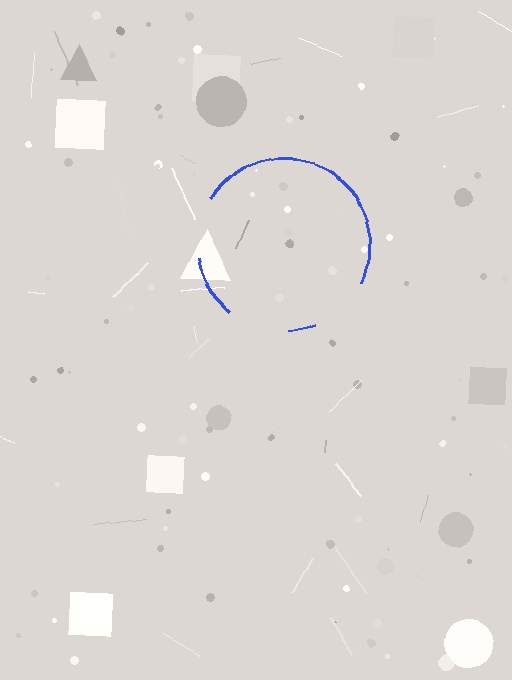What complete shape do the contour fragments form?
The contour fragments form a circle.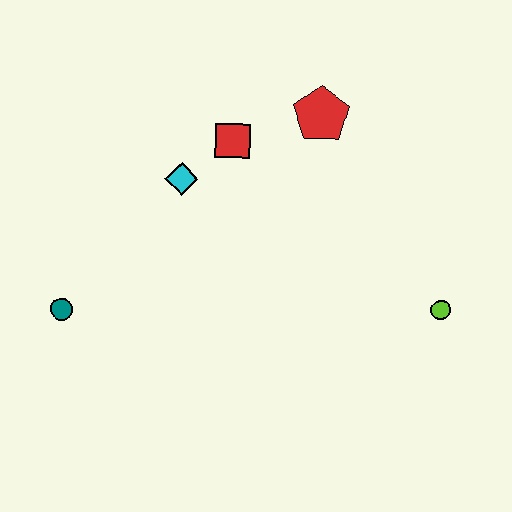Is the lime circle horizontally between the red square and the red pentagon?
No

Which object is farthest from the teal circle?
The lime circle is farthest from the teal circle.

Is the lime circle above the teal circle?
Yes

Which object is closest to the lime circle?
The red pentagon is closest to the lime circle.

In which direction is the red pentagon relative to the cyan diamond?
The red pentagon is to the right of the cyan diamond.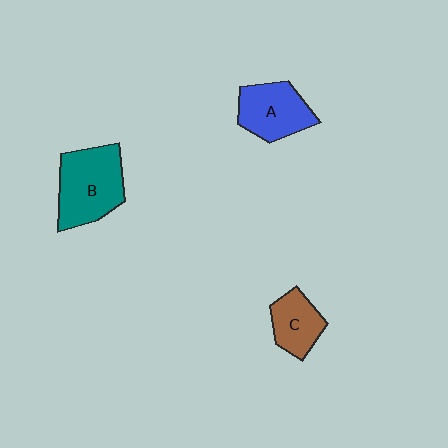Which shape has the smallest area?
Shape C (brown).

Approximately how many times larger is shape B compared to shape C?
Approximately 1.7 times.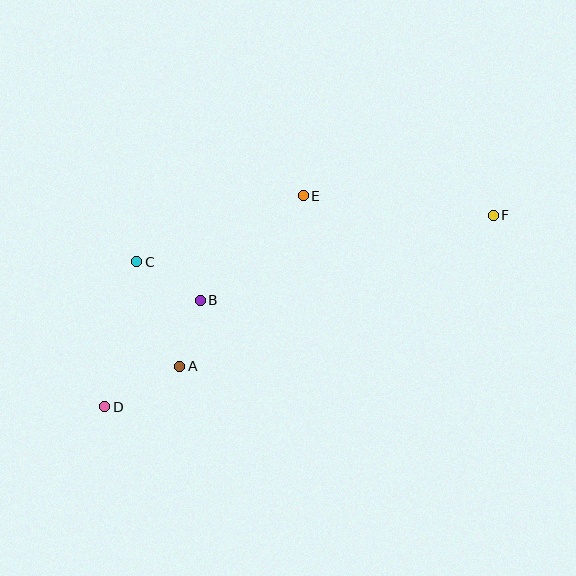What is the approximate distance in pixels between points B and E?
The distance between B and E is approximately 147 pixels.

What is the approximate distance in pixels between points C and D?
The distance between C and D is approximately 149 pixels.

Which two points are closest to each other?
Points A and B are closest to each other.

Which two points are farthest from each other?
Points D and F are farthest from each other.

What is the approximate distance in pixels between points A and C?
The distance between A and C is approximately 113 pixels.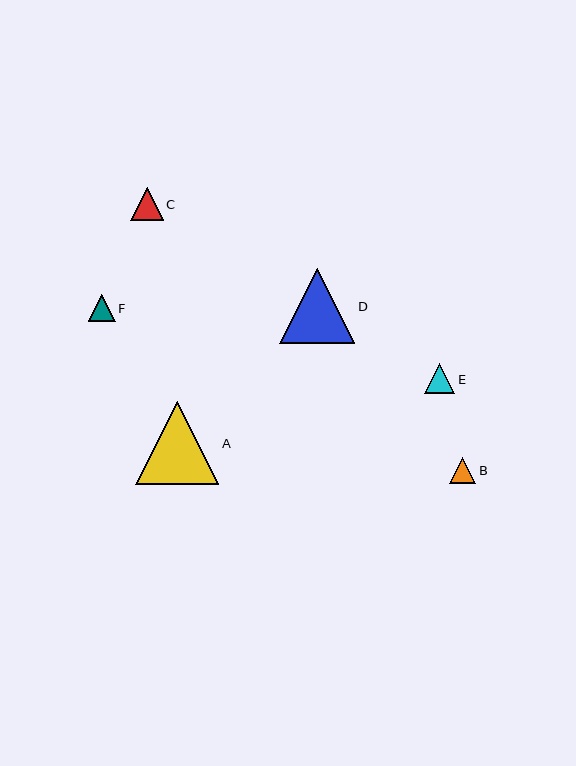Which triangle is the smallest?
Triangle B is the smallest with a size of approximately 26 pixels.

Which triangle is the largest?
Triangle A is the largest with a size of approximately 83 pixels.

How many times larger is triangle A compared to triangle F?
Triangle A is approximately 3.0 times the size of triangle F.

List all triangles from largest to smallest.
From largest to smallest: A, D, C, E, F, B.